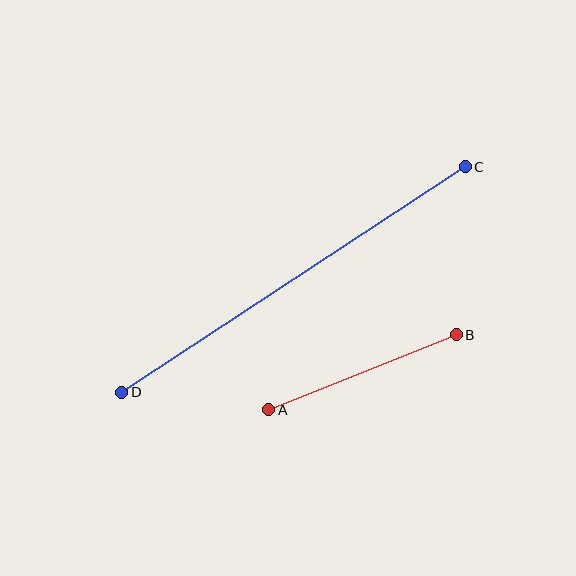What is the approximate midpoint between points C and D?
The midpoint is at approximately (293, 279) pixels.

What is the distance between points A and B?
The distance is approximately 202 pixels.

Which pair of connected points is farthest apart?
Points C and D are farthest apart.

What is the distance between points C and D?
The distance is approximately 411 pixels.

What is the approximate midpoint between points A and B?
The midpoint is at approximately (363, 372) pixels.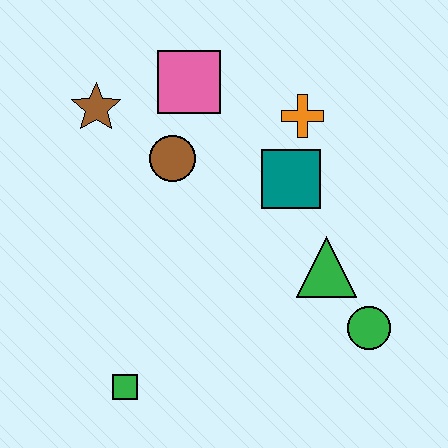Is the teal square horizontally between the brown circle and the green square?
No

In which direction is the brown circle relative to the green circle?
The brown circle is to the left of the green circle.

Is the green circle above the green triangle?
No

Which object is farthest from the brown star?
The green circle is farthest from the brown star.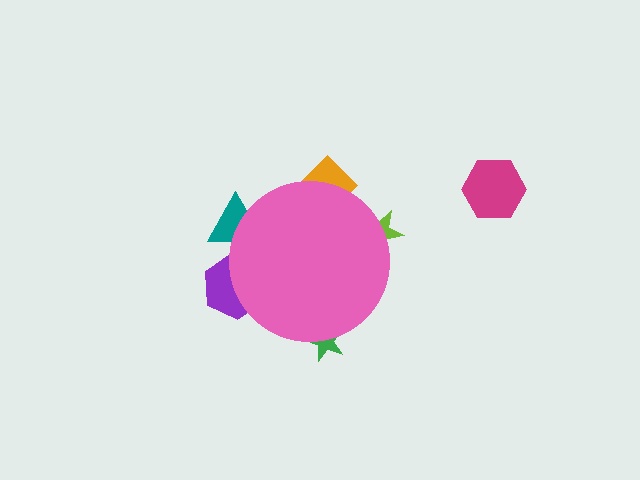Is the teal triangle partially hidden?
Yes, the teal triangle is partially hidden behind the pink circle.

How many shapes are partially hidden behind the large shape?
5 shapes are partially hidden.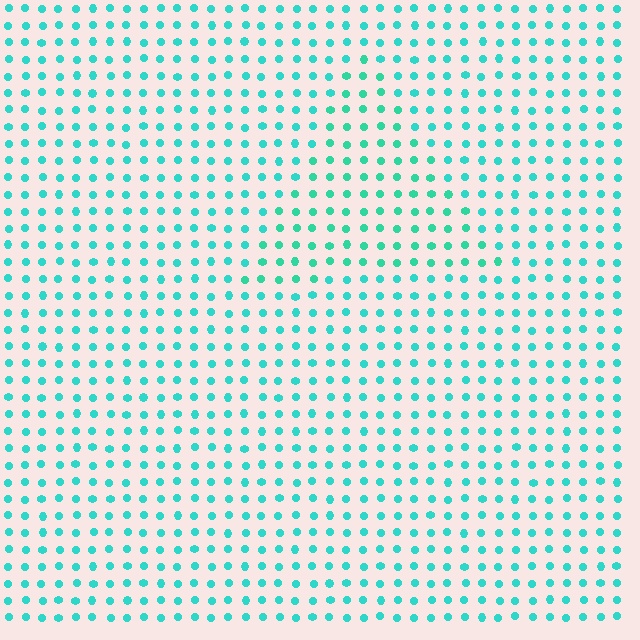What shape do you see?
I see a triangle.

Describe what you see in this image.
The image is filled with small cyan elements in a uniform arrangement. A triangle-shaped region is visible where the elements are tinted to a slightly different hue, forming a subtle color boundary.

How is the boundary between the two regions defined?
The boundary is defined purely by a slight shift in hue (about 15 degrees). Spacing, size, and orientation are identical on both sides.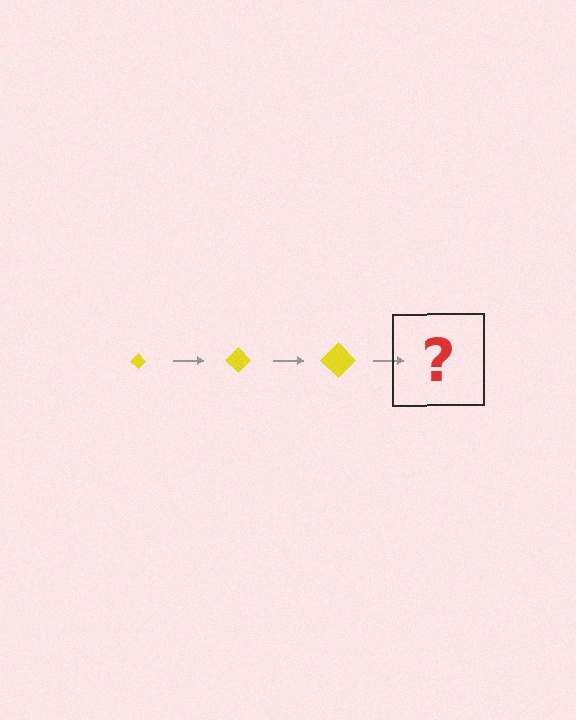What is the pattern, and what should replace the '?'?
The pattern is that the diamond gets progressively larger each step. The '?' should be a yellow diamond, larger than the previous one.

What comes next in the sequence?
The next element should be a yellow diamond, larger than the previous one.